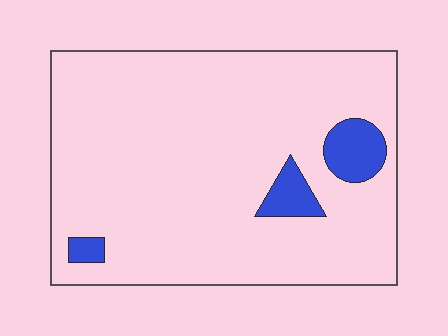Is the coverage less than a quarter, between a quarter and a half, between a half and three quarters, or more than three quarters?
Less than a quarter.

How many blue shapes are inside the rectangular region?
3.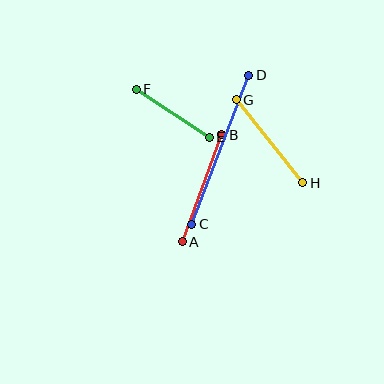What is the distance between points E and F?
The distance is approximately 87 pixels.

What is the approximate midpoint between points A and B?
The midpoint is at approximately (202, 188) pixels.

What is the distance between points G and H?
The distance is approximately 107 pixels.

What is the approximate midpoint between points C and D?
The midpoint is at approximately (220, 150) pixels.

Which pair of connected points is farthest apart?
Points C and D are farthest apart.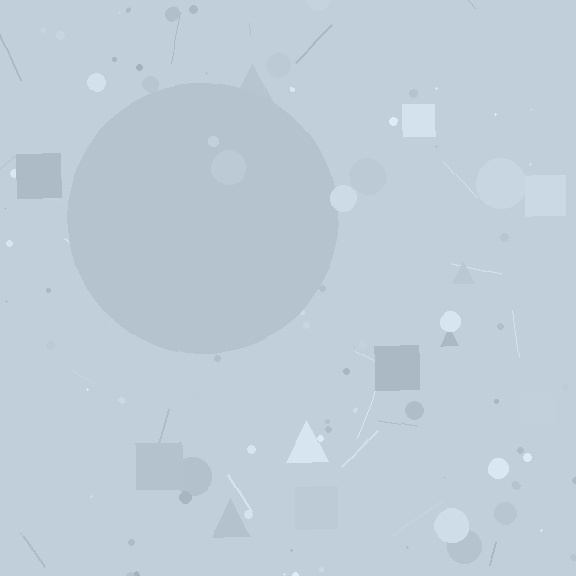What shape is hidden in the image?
A circle is hidden in the image.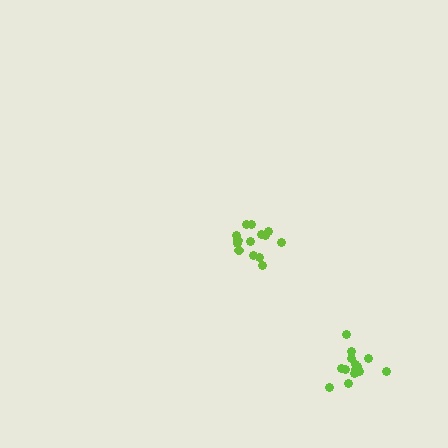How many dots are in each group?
Group 1: 14 dots, Group 2: 15 dots (29 total).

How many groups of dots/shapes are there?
There are 2 groups.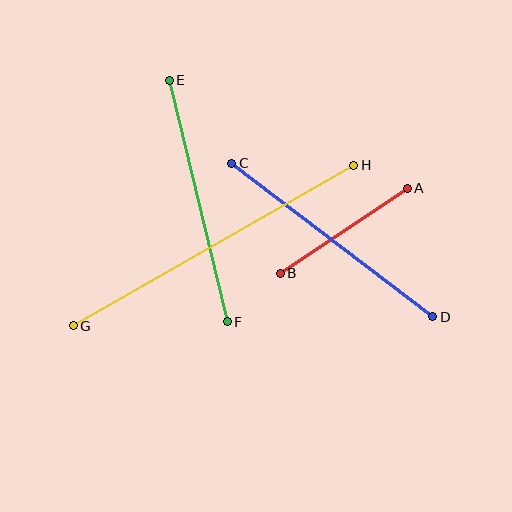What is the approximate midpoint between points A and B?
The midpoint is at approximately (344, 231) pixels.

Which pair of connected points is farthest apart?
Points G and H are farthest apart.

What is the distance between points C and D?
The distance is approximately 253 pixels.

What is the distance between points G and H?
The distance is approximately 323 pixels.